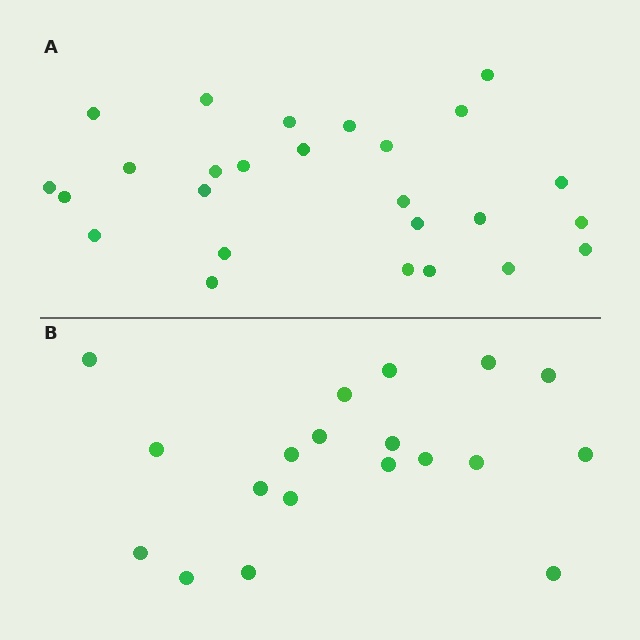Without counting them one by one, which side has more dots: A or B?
Region A (the top region) has more dots.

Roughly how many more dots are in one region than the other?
Region A has roughly 8 or so more dots than region B.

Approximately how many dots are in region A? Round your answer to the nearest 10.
About 30 dots. (The exact count is 26, which rounds to 30.)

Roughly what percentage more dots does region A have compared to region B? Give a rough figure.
About 35% more.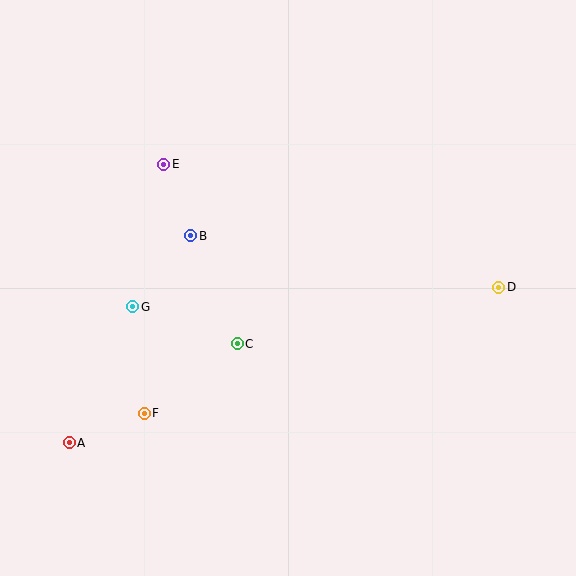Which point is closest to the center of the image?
Point C at (237, 344) is closest to the center.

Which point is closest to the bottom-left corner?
Point A is closest to the bottom-left corner.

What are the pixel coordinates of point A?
Point A is at (69, 443).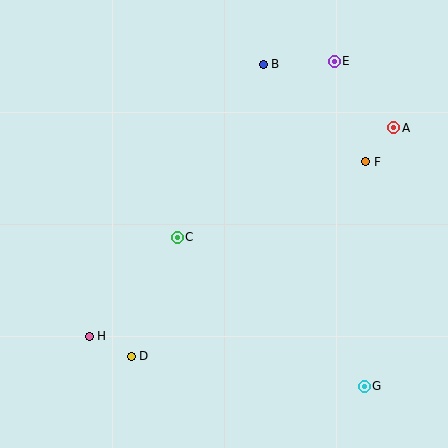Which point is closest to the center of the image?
Point C at (177, 237) is closest to the center.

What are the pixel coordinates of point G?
Point G is at (364, 386).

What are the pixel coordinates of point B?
Point B is at (263, 64).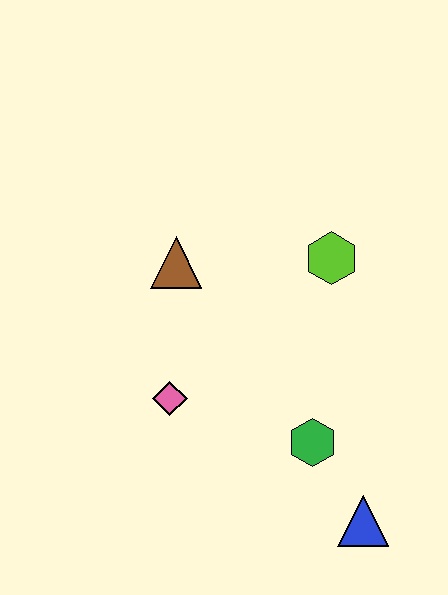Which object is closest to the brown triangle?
The pink diamond is closest to the brown triangle.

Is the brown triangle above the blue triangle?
Yes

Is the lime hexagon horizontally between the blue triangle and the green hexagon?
Yes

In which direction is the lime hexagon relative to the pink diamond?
The lime hexagon is to the right of the pink diamond.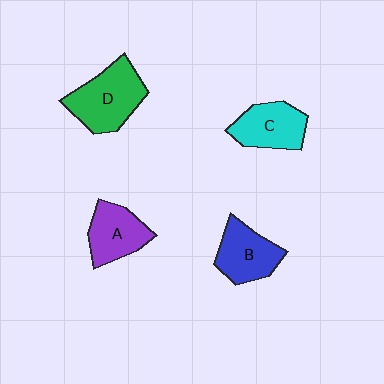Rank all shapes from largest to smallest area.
From largest to smallest: D (green), C (cyan), B (blue), A (purple).